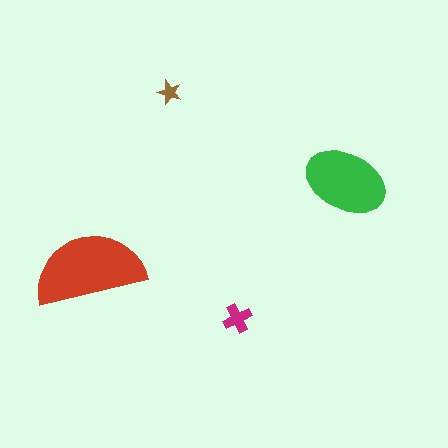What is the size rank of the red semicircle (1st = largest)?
1st.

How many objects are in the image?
There are 4 objects in the image.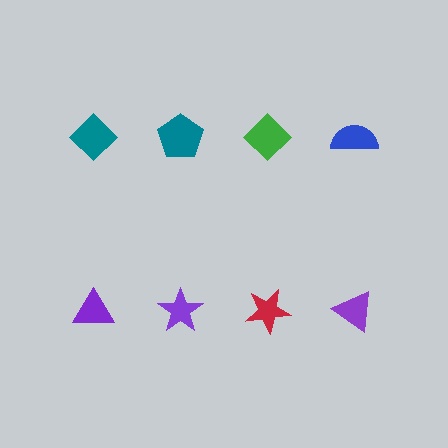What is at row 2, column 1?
A purple triangle.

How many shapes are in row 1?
4 shapes.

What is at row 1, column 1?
A teal diamond.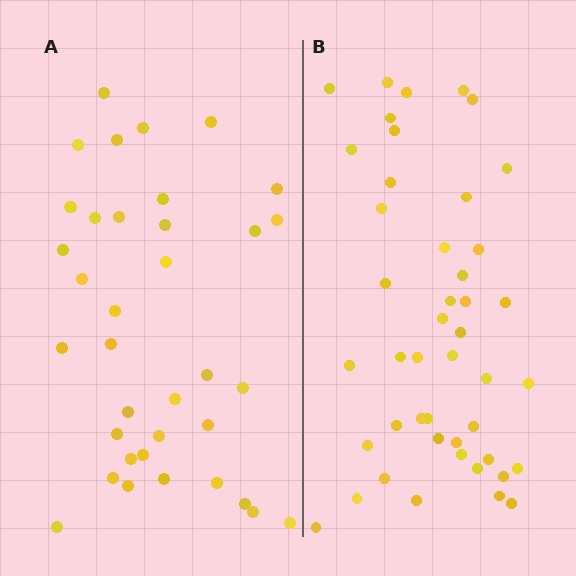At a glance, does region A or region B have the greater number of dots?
Region B (the right region) has more dots.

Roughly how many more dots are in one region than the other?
Region B has roughly 8 or so more dots than region A.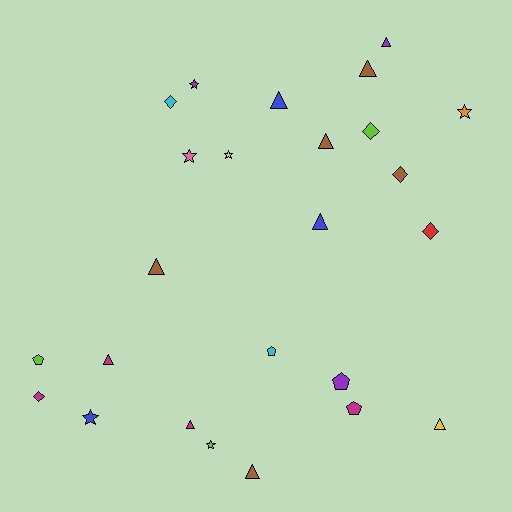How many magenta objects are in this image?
There are 4 magenta objects.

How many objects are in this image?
There are 25 objects.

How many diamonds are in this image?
There are 5 diamonds.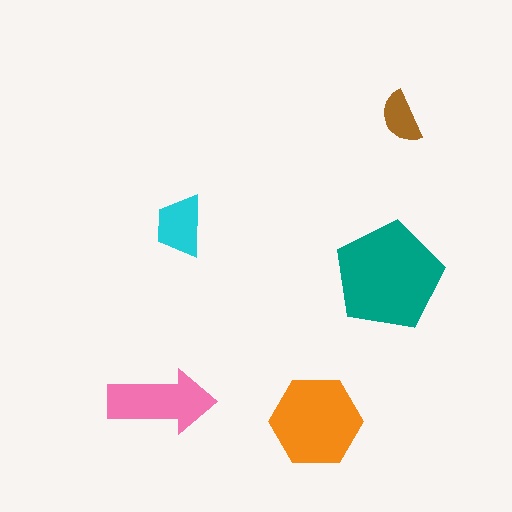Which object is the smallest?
The brown semicircle.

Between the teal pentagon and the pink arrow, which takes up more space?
The teal pentagon.